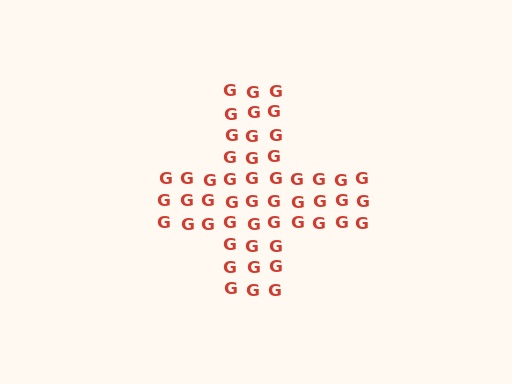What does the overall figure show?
The overall figure shows a cross.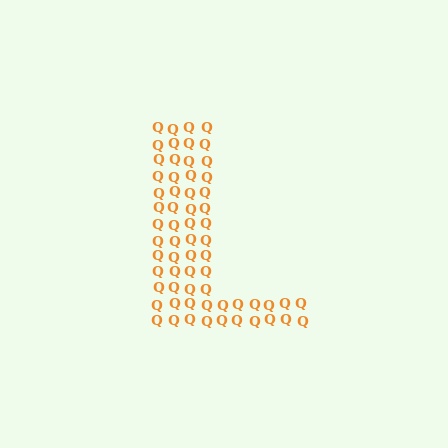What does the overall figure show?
The overall figure shows the letter L.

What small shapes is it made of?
It is made of small letter Q's.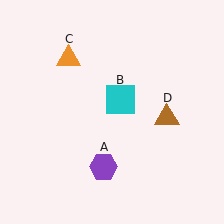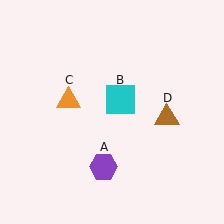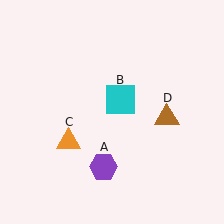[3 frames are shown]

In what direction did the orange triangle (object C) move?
The orange triangle (object C) moved down.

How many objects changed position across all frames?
1 object changed position: orange triangle (object C).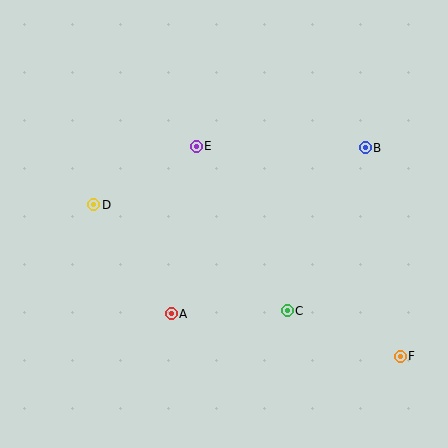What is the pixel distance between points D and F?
The distance between D and F is 342 pixels.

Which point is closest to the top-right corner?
Point B is closest to the top-right corner.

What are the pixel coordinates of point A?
Point A is at (171, 314).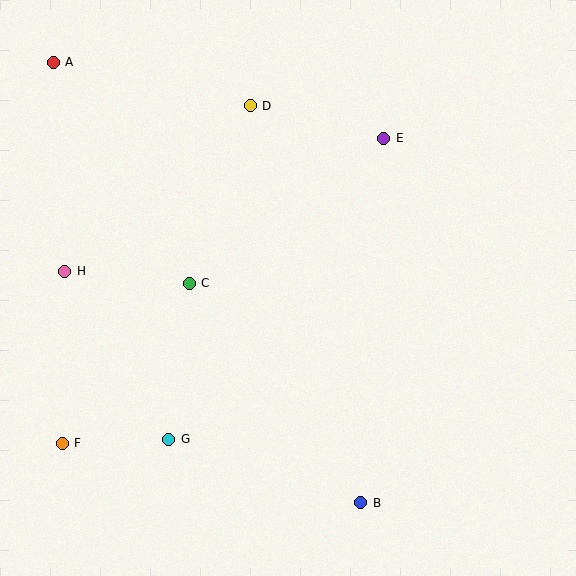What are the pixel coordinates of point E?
Point E is at (384, 138).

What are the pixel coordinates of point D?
Point D is at (250, 106).